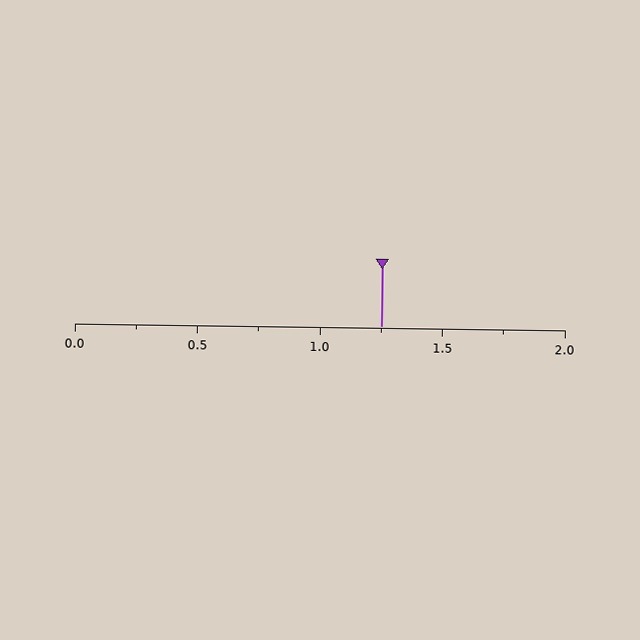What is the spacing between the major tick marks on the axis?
The major ticks are spaced 0.5 apart.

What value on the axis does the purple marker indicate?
The marker indicates approximately 1.25.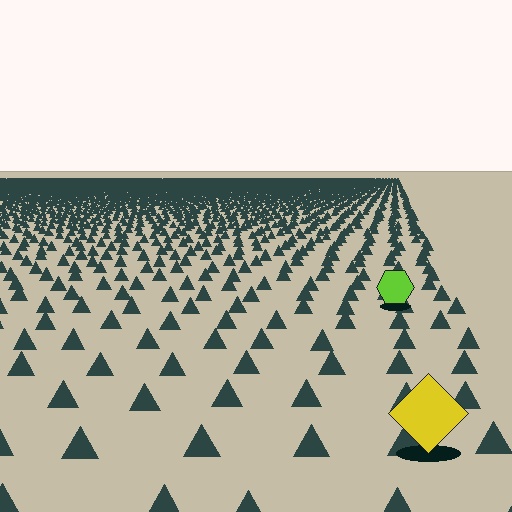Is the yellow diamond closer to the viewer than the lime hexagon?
Yes. The yellow diamond is closer — you can tell from the texture gradient: the ground texture is coarser near it.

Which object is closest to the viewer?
The yellow diamond is closest. The texture marks near it are larger and more spread out.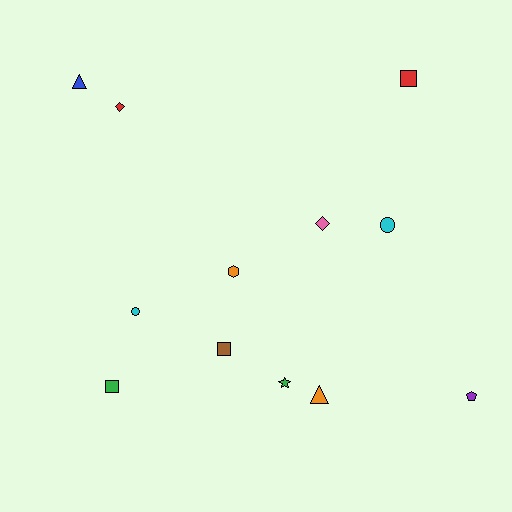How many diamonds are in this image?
There are 2 diamonds.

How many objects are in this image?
There are 12 objects.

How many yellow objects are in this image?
There are no yellow objects.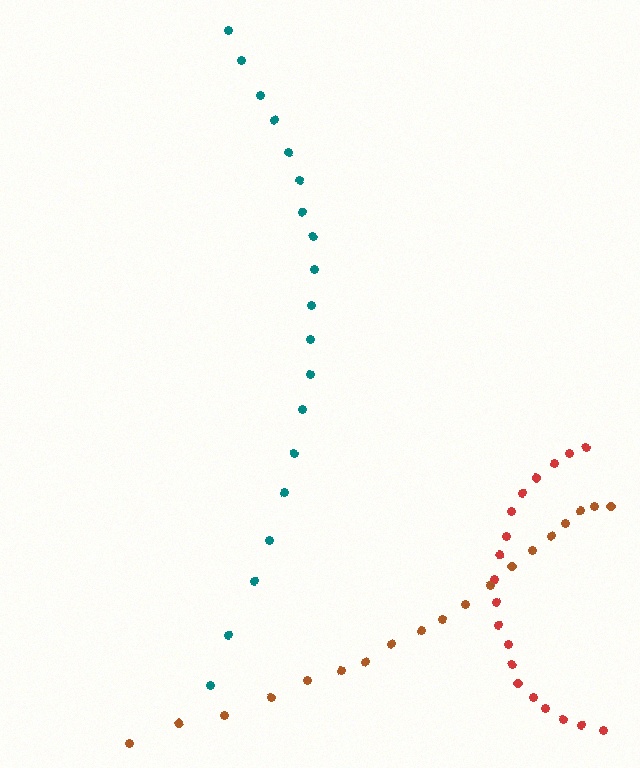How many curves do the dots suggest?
There are 3 distinct paths.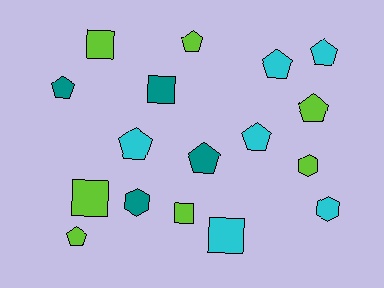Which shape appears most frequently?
Pentagon, with 9 objects.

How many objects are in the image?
There are 17 objects.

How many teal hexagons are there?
There is 1 teal hexagon.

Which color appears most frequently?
Lime, with 7 objects.